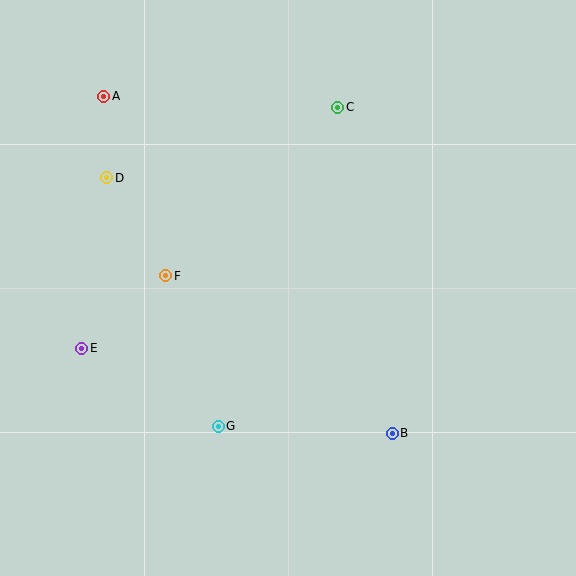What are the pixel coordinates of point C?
Point C is at (338, 107).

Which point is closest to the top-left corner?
Point A is closest to the top-left corner.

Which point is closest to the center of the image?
Point F at (166, 276) is closest to the center.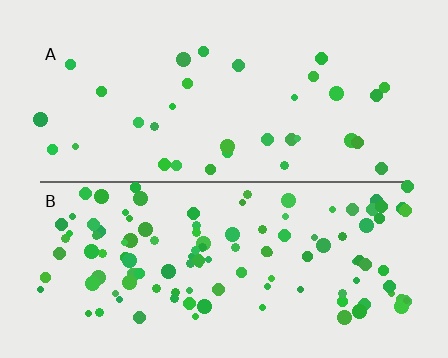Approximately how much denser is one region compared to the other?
Approximately 3.5× — region B over region A.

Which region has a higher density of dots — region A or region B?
B (the bottom).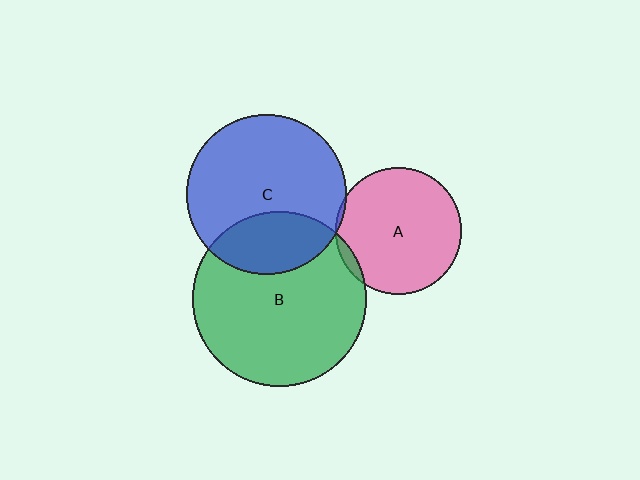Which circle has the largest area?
Circle B (green).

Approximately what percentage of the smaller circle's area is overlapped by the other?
Approximately 5%.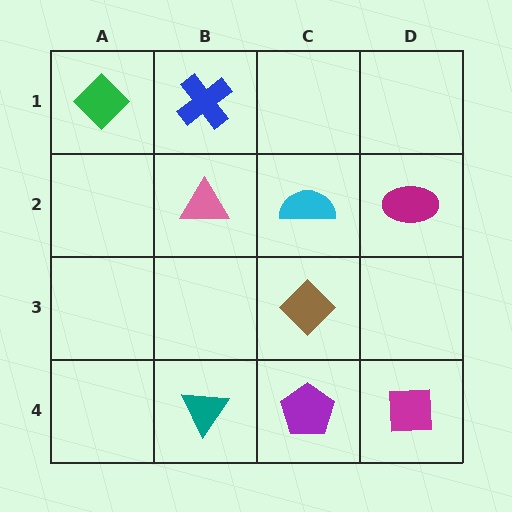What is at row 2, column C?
A cyan semicircle.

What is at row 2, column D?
A magenta ellipse.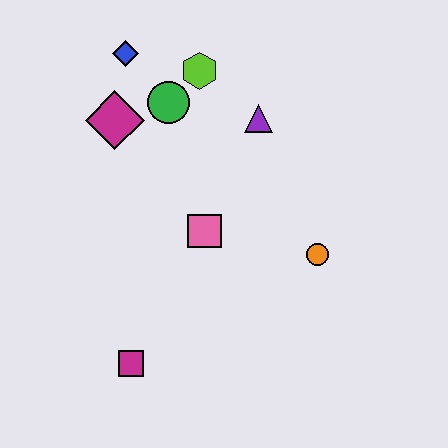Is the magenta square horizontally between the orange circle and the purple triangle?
No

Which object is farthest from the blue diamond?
The magenta square is farthest from the blue diamond.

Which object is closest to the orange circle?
The pink square is closest to the orange circle.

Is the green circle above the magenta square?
Yes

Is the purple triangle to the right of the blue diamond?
Yes